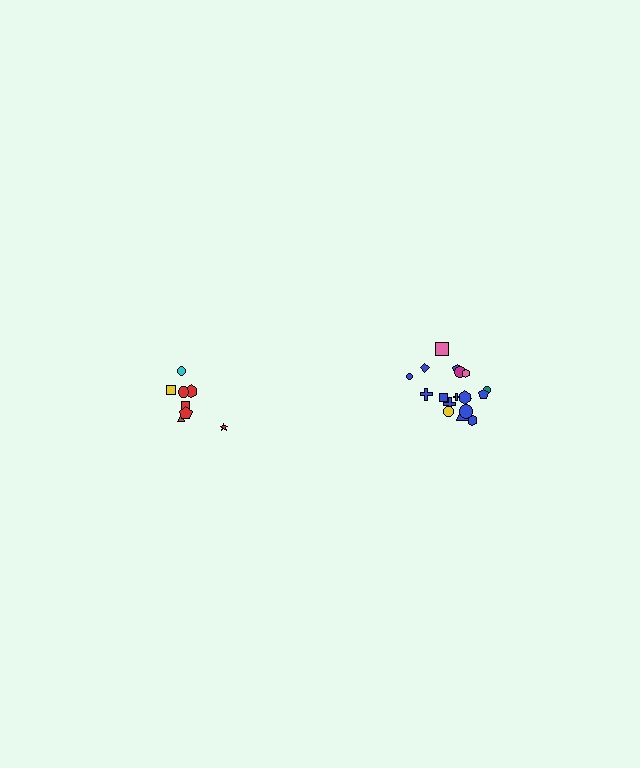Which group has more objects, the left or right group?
The right group.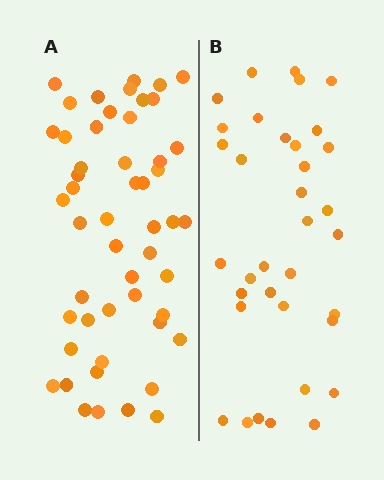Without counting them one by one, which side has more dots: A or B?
Region A (the left region) has more dots.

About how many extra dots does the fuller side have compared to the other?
Region A has approximately 15 more dots than region B.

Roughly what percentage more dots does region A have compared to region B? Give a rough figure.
About 45% more.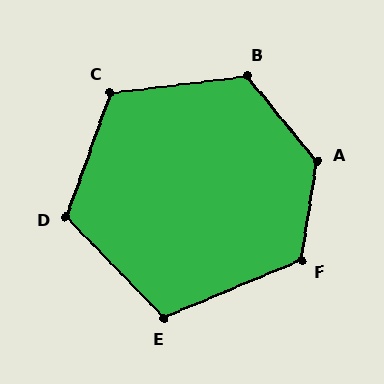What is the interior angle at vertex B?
Approximately 122 degrees (obtuse).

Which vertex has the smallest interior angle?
E, at approximately 112 degrees.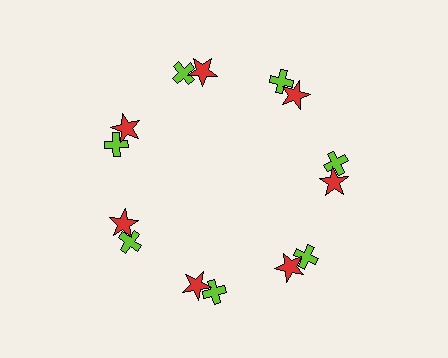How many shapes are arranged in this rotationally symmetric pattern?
There are 14 shapes, arranged in 7 groups of 2.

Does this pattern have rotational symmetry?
Yes, this pattern has 7-fold rotational symmetry. It looks the same after rotating 51 degrees around the center.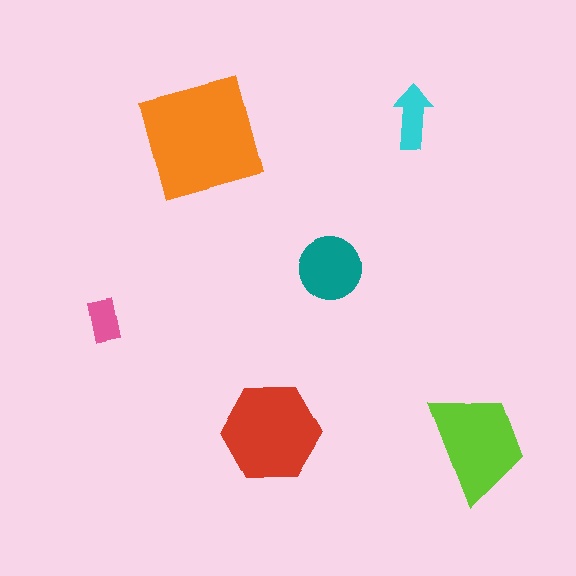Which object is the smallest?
The pink rectangle.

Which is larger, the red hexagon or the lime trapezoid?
The red hexagon.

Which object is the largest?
The orange square.